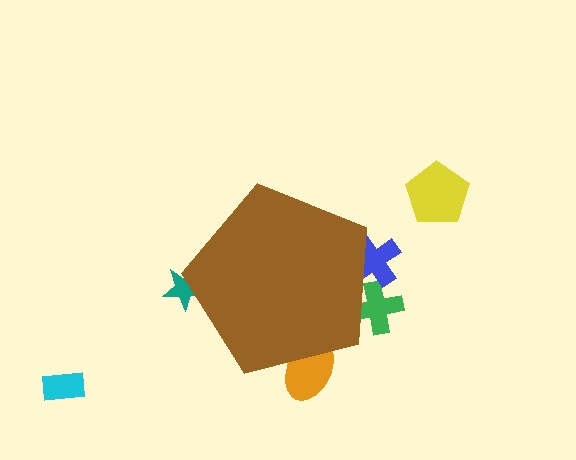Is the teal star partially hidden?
Yes, the teal star is partially hidden behind the brown pentagon.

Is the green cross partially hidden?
Yes, the green cross is partially hidden behind the brown pentagon.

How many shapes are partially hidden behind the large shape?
4 shapes are partially hidden.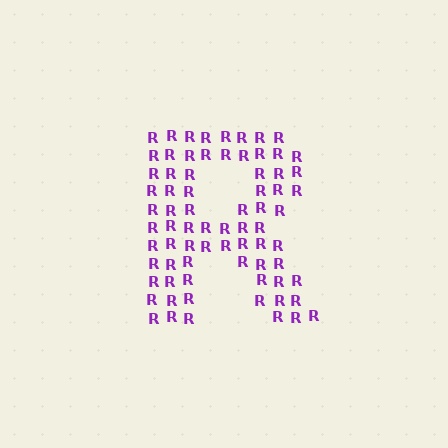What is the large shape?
The large shape is the letter R.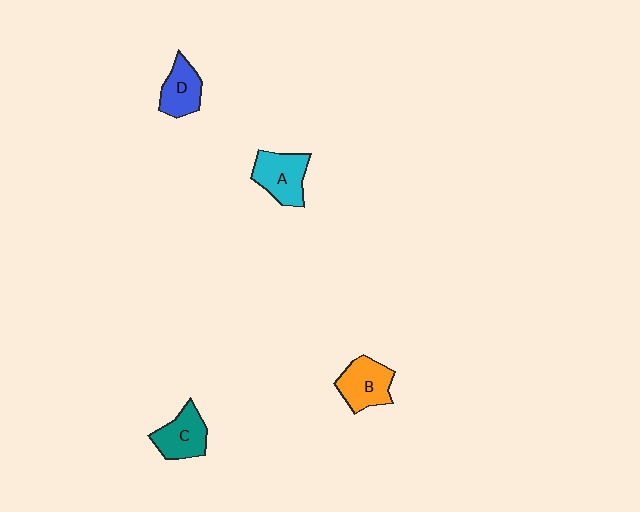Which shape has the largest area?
Shape A (cyan).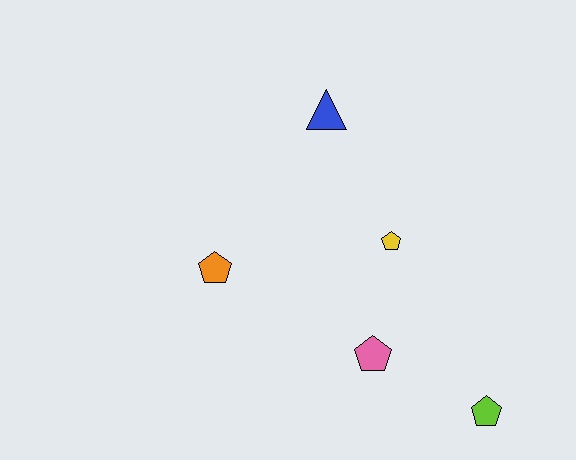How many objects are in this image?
There are 5 objects.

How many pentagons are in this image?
There are 4 pentagons.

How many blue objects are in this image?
There is 1 blue object.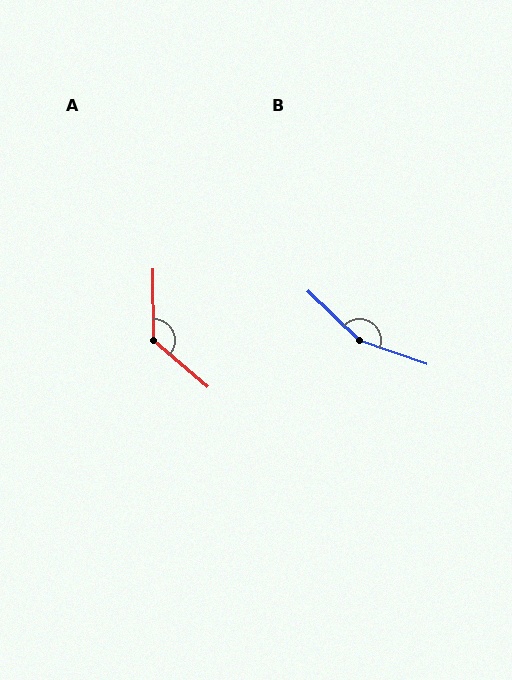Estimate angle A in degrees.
Approximately 130 degrees.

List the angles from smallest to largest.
A (130°), B (155°).